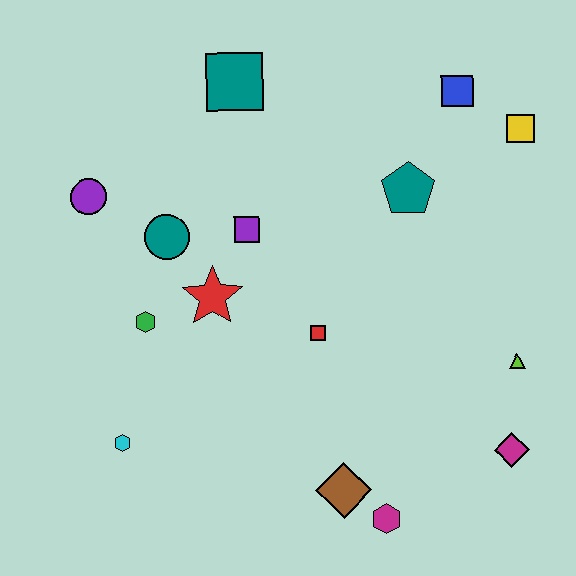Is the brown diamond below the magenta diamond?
Yes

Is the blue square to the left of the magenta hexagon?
No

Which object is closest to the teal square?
The purple square is closest to the teal square.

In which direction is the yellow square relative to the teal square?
The yellow square is to the right of the teal square.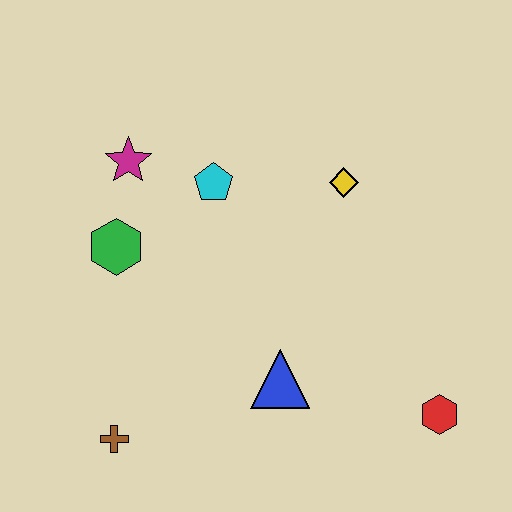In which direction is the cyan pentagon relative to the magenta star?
The cyan pentagon is to the right of the magenta star.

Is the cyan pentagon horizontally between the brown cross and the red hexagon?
Yes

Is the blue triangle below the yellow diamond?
Yes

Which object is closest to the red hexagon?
The blue triangle is closest to the red hexagon.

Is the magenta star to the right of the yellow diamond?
No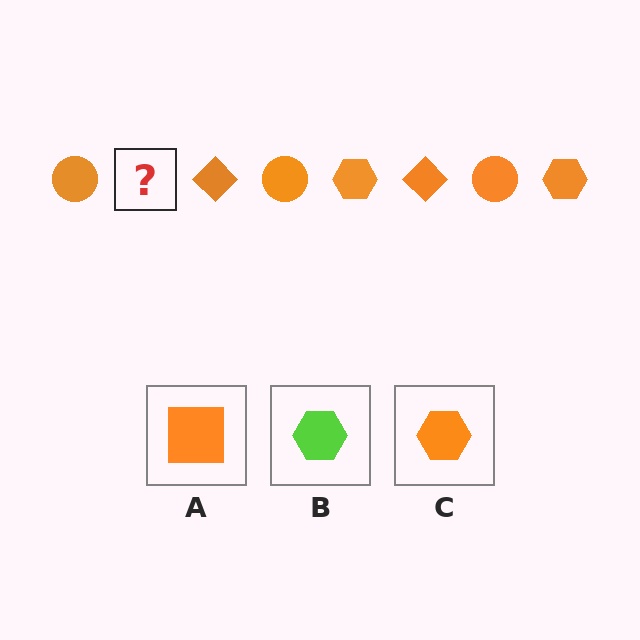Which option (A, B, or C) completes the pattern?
C.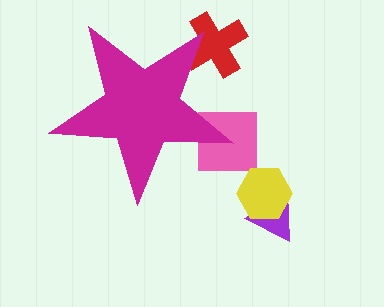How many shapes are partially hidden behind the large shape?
2 shapes are partially hidden.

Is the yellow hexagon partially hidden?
No, the yellow hexagon is fully visible.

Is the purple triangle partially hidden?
No, the purple triangle is fully visible.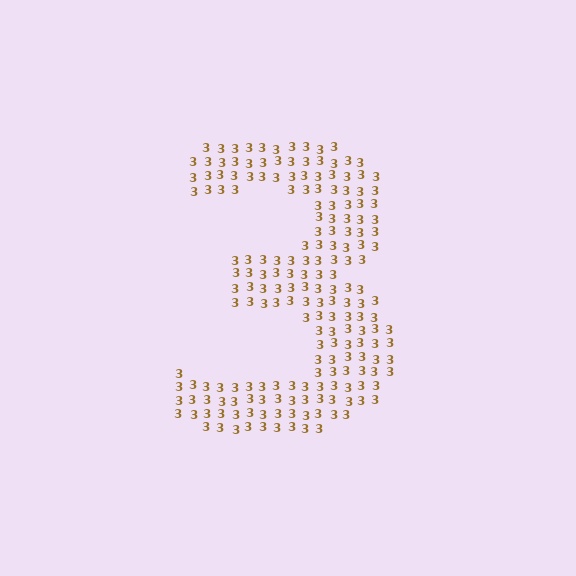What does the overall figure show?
The overall figure shows the digit 3.